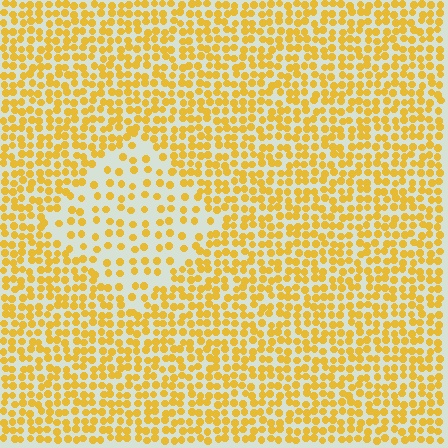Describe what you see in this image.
The image contains small yellow elements arranged at two different densities. A diamond-shaped region is visible where the elements are less densely packed than the surrounding area.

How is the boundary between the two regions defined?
The boundary is defined by a change in element density (approximately 2.0x ratio). All elements are the same color, size, and shape.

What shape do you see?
I see a diamond.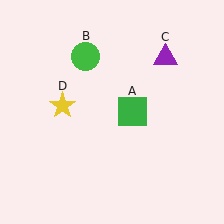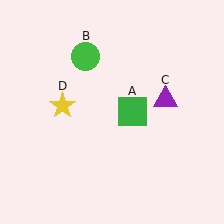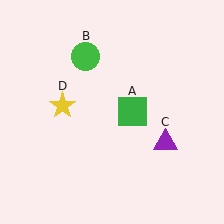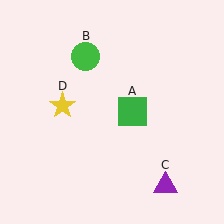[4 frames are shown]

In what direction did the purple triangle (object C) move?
The purple triangle (object C) moved down.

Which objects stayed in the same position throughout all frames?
Green square (object A) and green circle (object B) and yellow star (object D) remained stationary.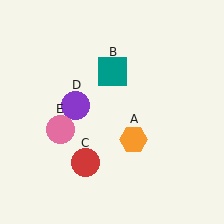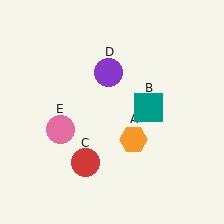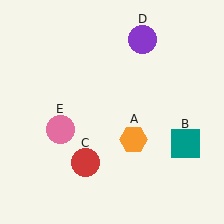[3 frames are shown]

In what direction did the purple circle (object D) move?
The purple circle (object D) moved up and to the right.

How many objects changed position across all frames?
2 objects changed position: teal square (object B), purple circle (object D).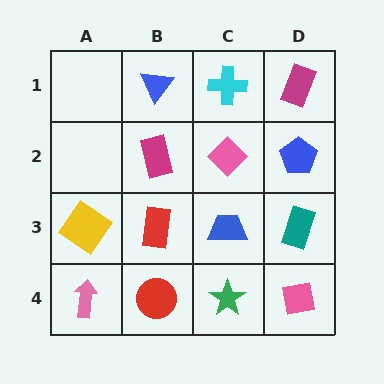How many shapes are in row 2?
3 shapes.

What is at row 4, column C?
A green star.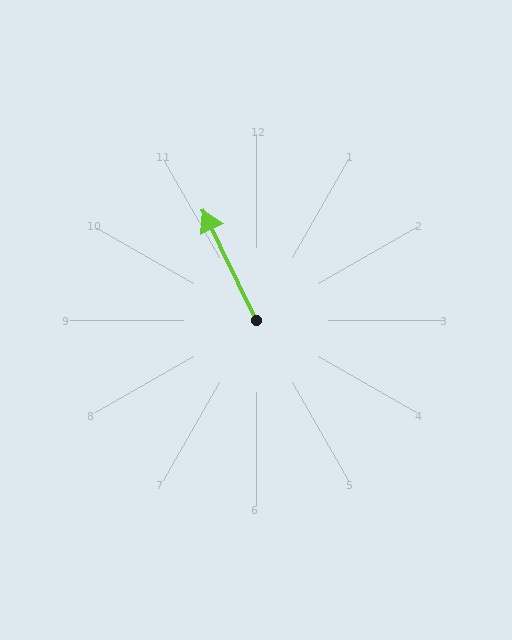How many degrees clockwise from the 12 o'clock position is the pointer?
Approximately 334 degrees.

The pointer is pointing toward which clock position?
Roughly 11 o'clock.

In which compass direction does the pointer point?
Northwest.